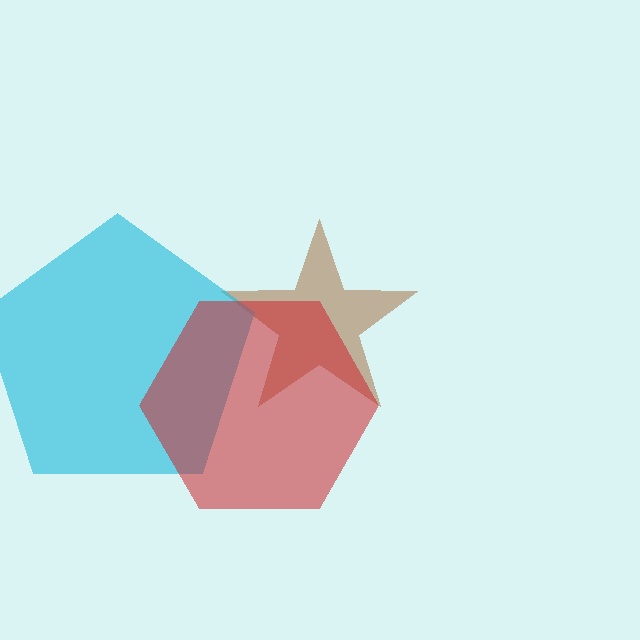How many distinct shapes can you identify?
There are 3 distinct shapes: a brown star, a cyan pentagon, a red hexagon.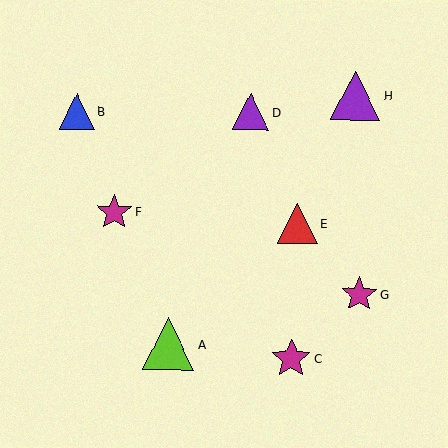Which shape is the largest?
The lime triangle (labeled A) is the largest.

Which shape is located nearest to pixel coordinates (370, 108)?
The purple triangle (labeled H) at (355, 96) is nearest to that location.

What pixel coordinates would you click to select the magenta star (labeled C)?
Click at (291, 359) to select the magenta star C.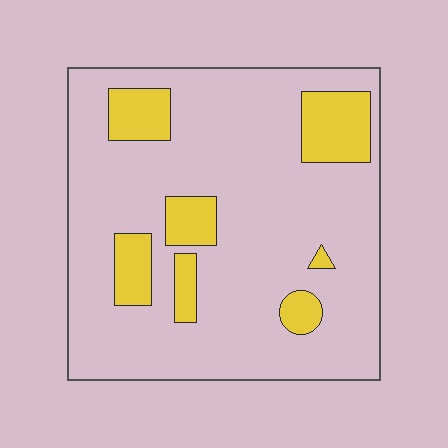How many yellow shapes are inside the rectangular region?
7.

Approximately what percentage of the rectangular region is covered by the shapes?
Approximately 20%.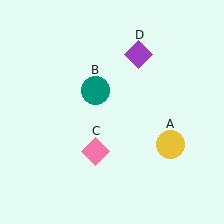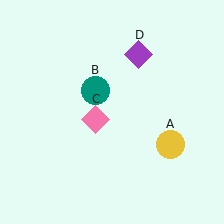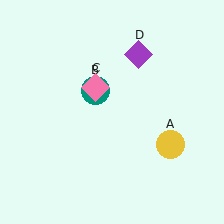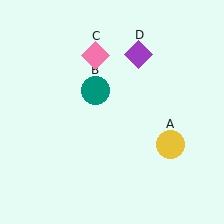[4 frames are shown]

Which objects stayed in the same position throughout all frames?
Yellow circle (object A) and teal circle (object B) and purple diamond (object D) remained stationary.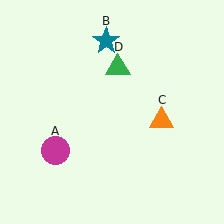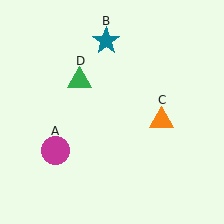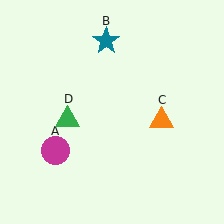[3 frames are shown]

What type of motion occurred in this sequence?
The green triangle (object D) rotated counterclockwise around the center of the scene.